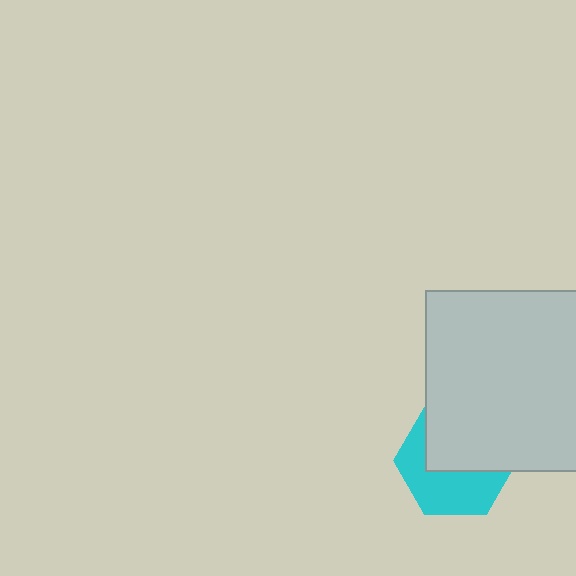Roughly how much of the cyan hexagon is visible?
About half of it is visible (roughly 50%).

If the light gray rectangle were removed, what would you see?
You would see the complete cyan hexagon.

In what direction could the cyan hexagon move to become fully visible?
The cyan hexagon could move down. That would shift it out from behind the light gray rectangle entirely.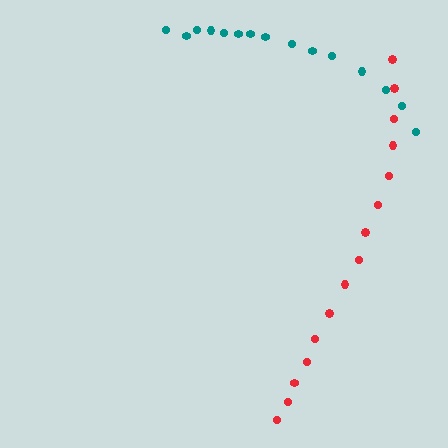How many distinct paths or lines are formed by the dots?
There are 2 distinct paths.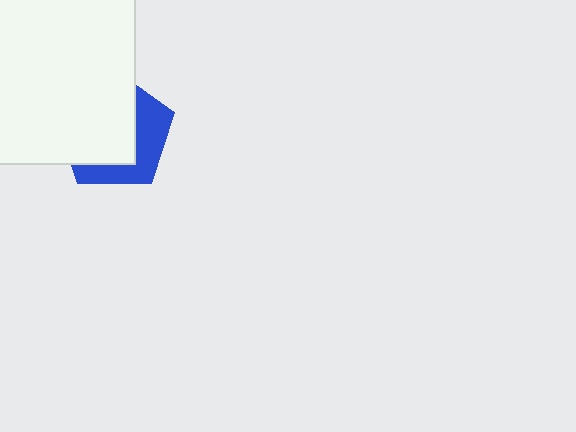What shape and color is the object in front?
The object in front is a white rectangle.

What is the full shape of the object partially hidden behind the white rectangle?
The partially hidden object is a blue pentagon.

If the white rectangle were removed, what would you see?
You would see the complete blue pentagon.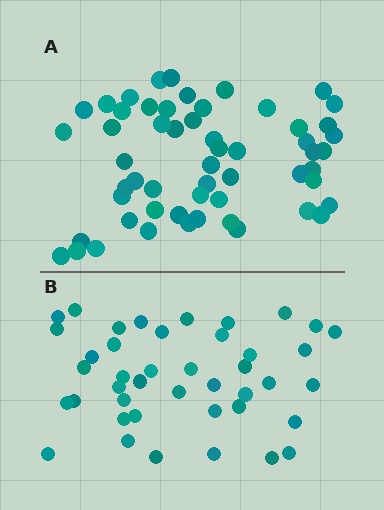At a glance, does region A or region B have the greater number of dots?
Region A (the top region) has more dots.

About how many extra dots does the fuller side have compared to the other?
Region A has approximately 15 more dots than region B.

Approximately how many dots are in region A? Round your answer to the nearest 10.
About 60 dots. (The exact count is 56, which rounds to 60.)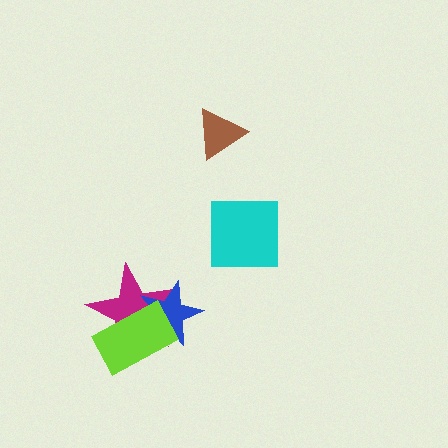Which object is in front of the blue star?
The lime rectangle is in front of the blue star.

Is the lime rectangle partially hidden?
No, no other shape covers it.